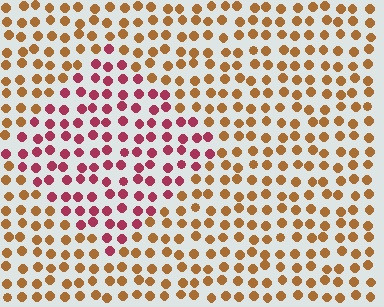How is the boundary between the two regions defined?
The boundary is defined purely by a slight shift in hue (about 50 degrees). Spacing, size, and orientation are identical on both sides.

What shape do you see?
I see a diamond.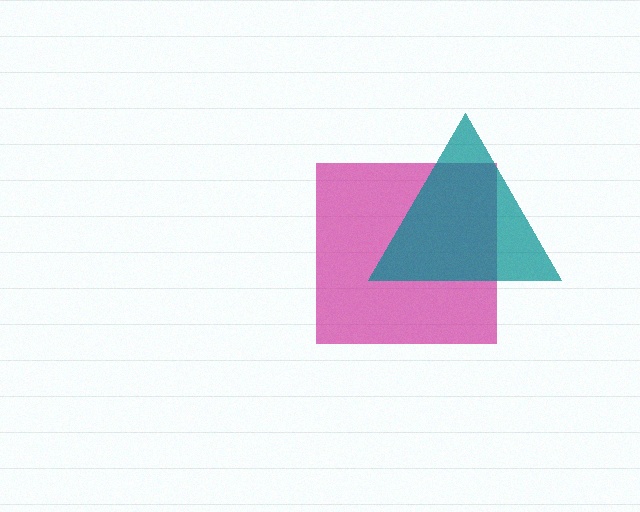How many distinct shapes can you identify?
There are 2 distinct shapes: a magenta square, a teal triangle.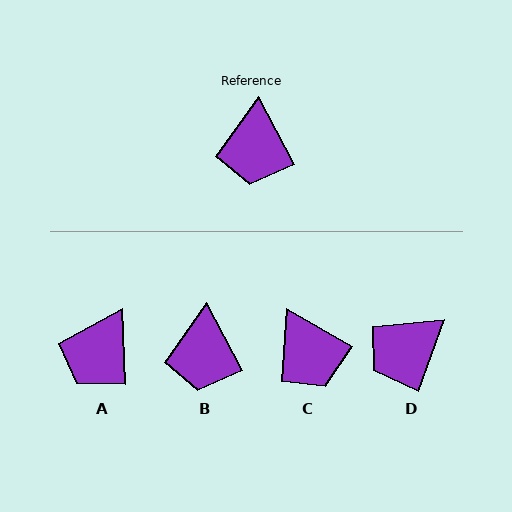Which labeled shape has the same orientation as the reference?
B.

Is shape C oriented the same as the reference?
No, it is off by about 32 degrees.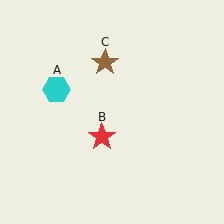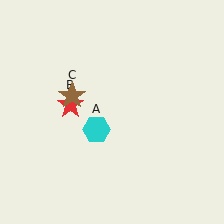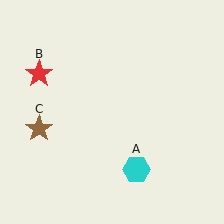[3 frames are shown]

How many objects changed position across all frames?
3 objects changed position: cyan hexagon (object A), red star (object B), brown star (object C).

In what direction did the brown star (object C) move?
The brown star (object C) moved down and to the left.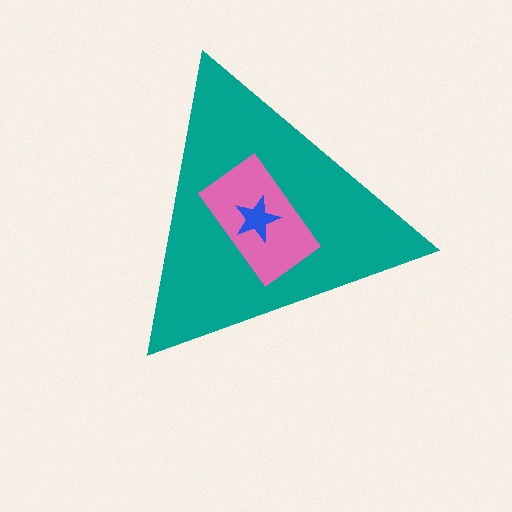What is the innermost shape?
The blue star.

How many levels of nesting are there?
3.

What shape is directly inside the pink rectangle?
The blue star.